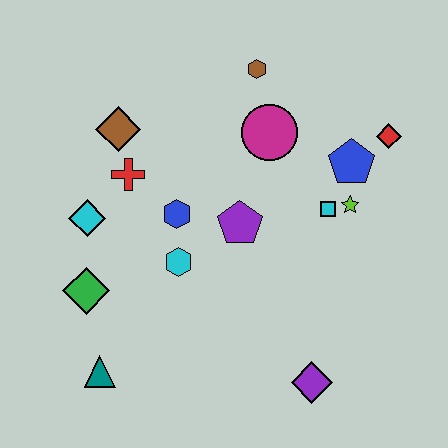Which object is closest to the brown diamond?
The red cross is closest to the brown diamond.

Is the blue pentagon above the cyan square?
Yes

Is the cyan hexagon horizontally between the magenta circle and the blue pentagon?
No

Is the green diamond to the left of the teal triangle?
Yes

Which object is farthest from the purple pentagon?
The teal triangle is farthest from the purple pentagon.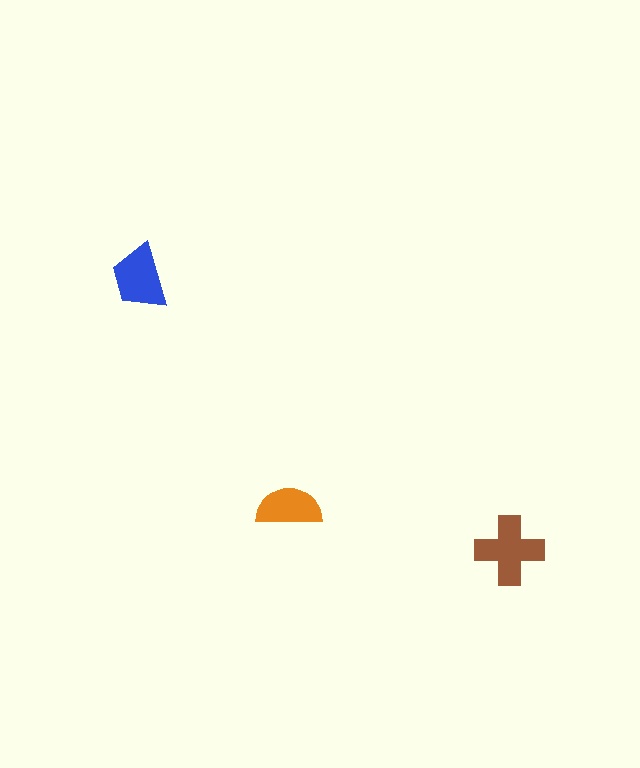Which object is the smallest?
The orange semicircle.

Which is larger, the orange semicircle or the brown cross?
The brown cross.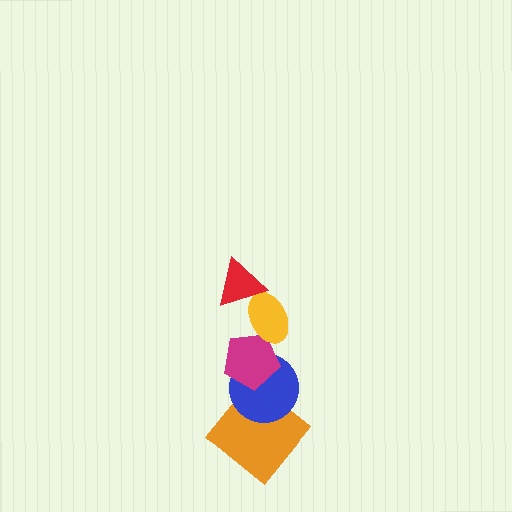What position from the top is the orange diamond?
The orange diamond is 5th from the top.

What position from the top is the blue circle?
The blue circle is 4th from the top.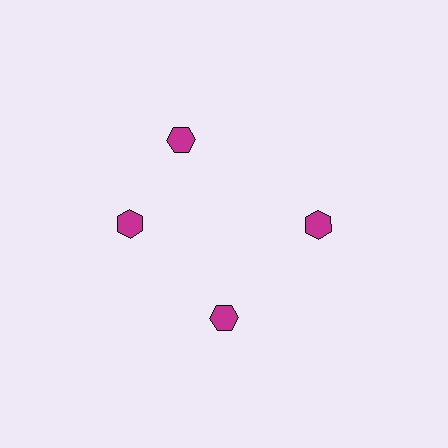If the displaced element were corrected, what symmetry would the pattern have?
It would have 4-fold rotational symmetry — the pattern would map onto itself every 90 degrees.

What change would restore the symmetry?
The symmetry would be restored by rotating it back into even spacing with its neighbors so that all 4 hexagons sit at equal angles and equal distance from the center.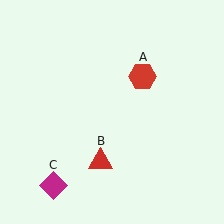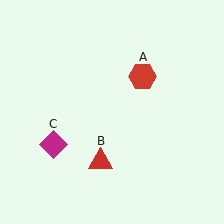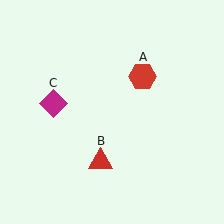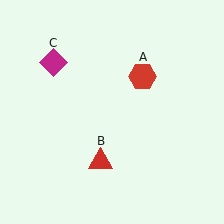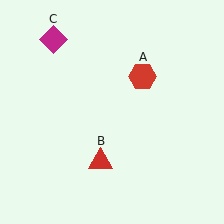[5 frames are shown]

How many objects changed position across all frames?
1 object changed position: magenta diamond (object C).